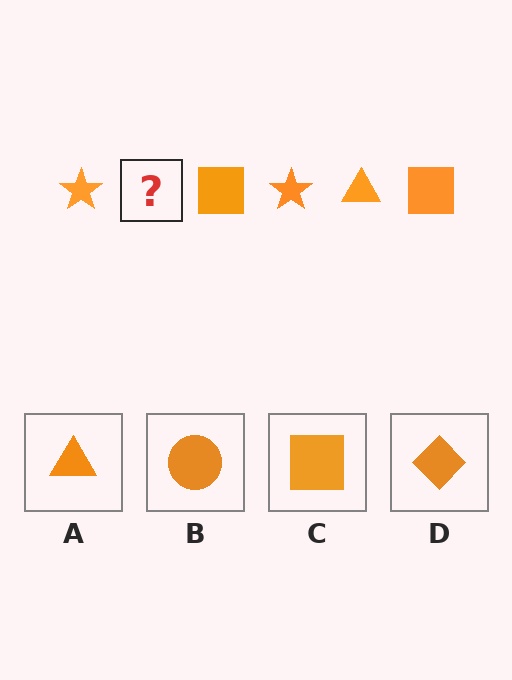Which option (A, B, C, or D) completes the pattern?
A.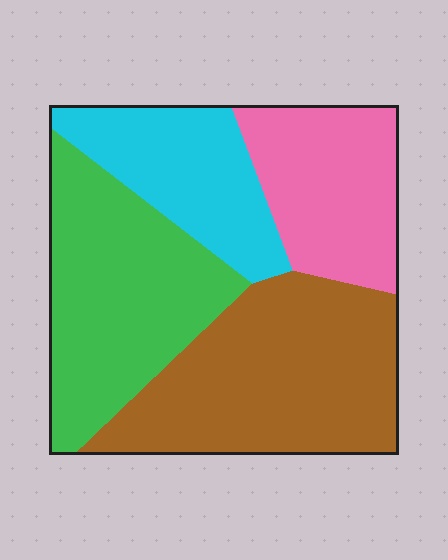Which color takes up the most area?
Brown, at roughly 35%.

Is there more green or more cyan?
Green.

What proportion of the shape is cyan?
Cyan covers 18% of the shape.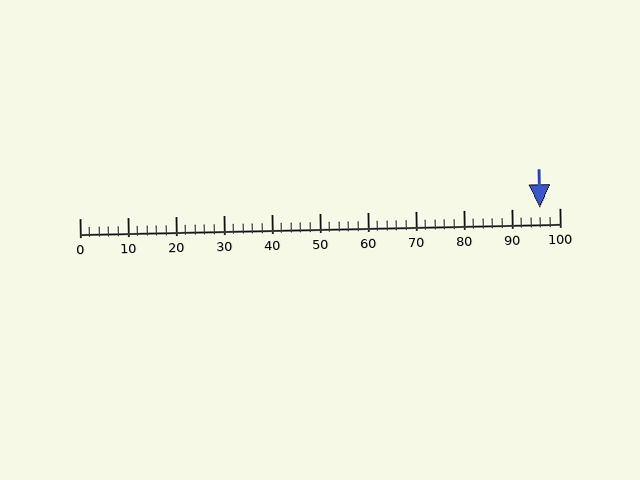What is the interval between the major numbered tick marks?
The major tick marks are spaced 10 units apart.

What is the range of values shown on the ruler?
The ruler shows values from 0 to 100.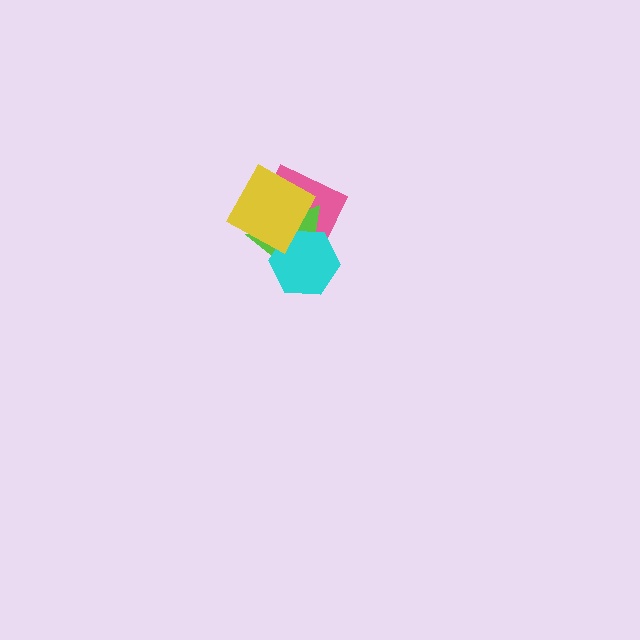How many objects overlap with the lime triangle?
3 objects overlap with the lime triangle.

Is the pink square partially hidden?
Yes, it is partially covered by another shape.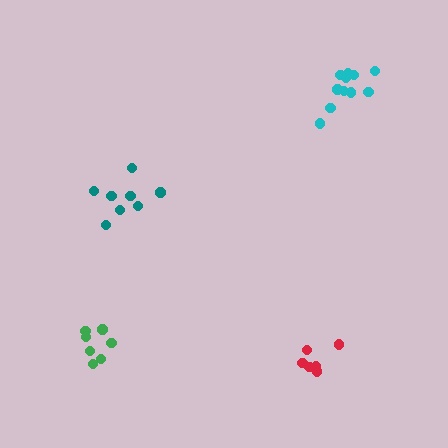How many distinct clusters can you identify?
There are 4 distinct clusters.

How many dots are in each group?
Group 1: 11 dots, Group 2: 8 dots, Group 3: 8 dots, Group 4: 7 dots (34 total).